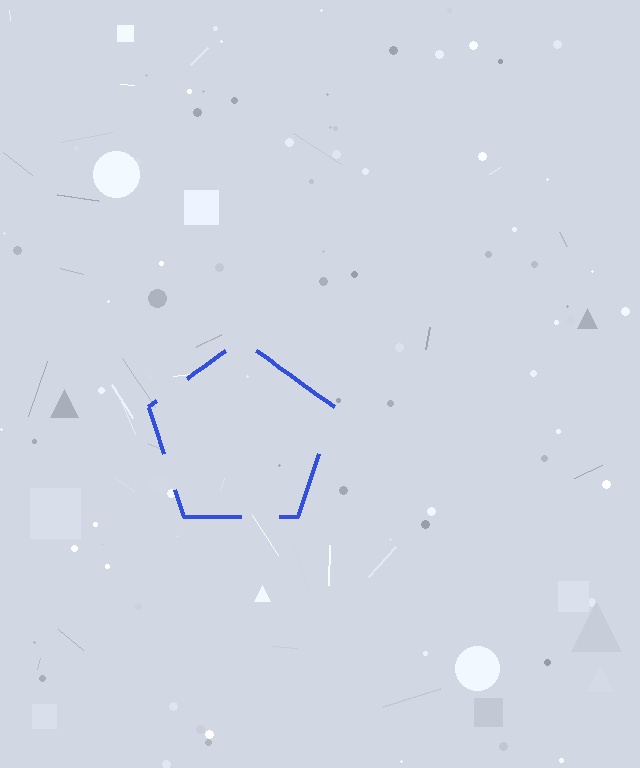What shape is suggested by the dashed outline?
The dashed outline suggests a pentagon.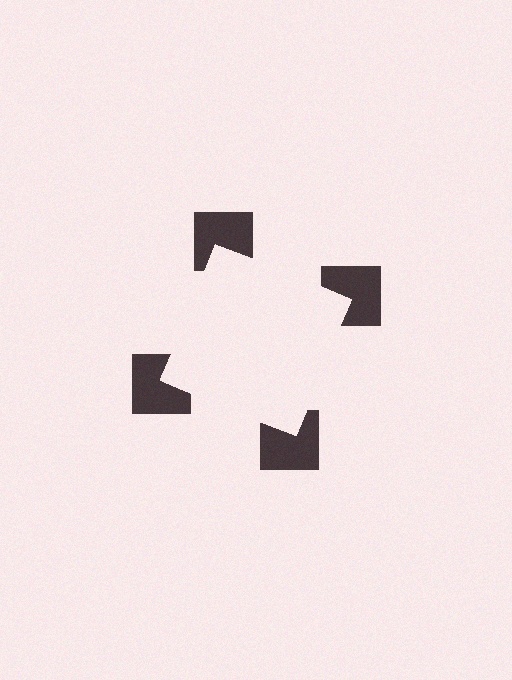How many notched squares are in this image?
There are 4 — one at each vertex of the illusory square.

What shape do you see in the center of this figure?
An illusory square — its edges are inferred from the aligned wedge cuts in the notched squares, not physically drawn.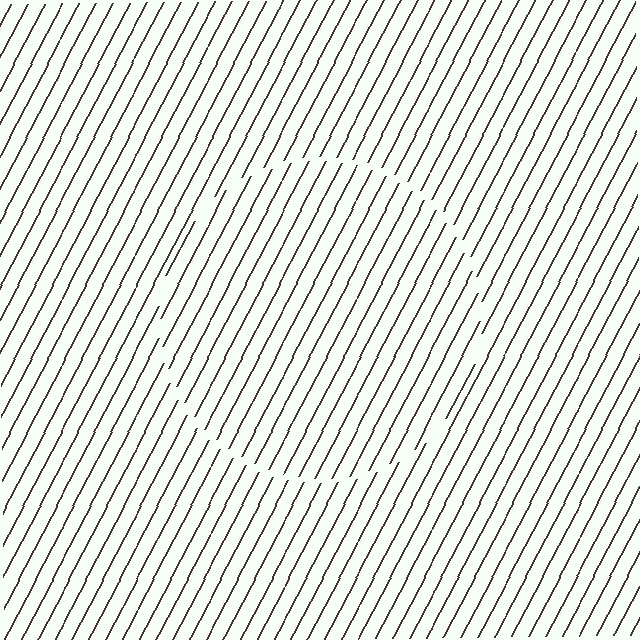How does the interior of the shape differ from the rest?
The interior of the shape contains the same grating, shifted by half a period — the contour is defined by the phase discontinuity where line-ends from the inner and outer gratings abut.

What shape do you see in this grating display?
An illusory circle. The interior of the shape contains the same grating, shifted by half a period — the contour is defined by the phase discontinuity where line-ends from the inner and outer gratings abut.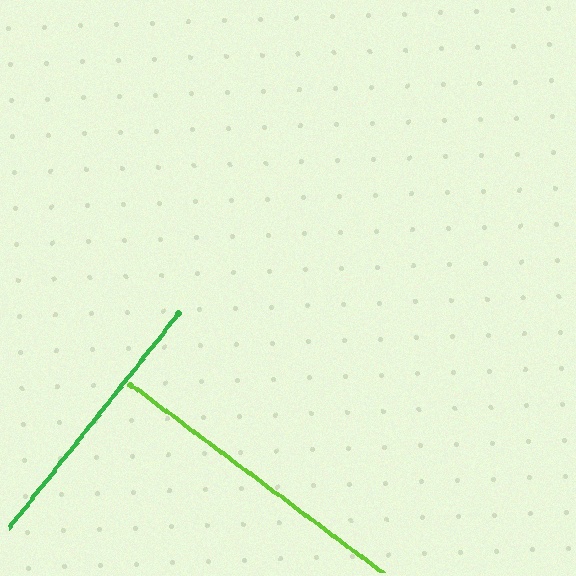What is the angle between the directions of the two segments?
Approximately 88 degrees.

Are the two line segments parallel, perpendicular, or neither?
Perpendicular — they meet at approximately 88°.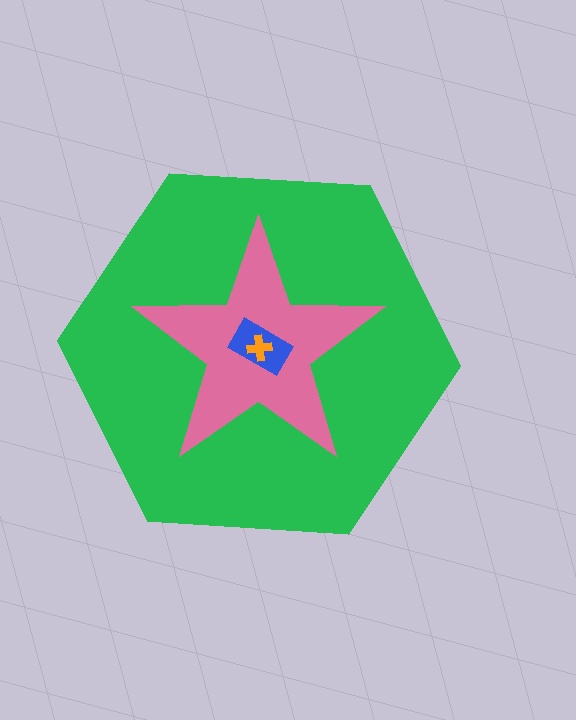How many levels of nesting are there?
4.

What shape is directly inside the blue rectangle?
The orange cross.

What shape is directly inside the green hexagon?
The pink star.